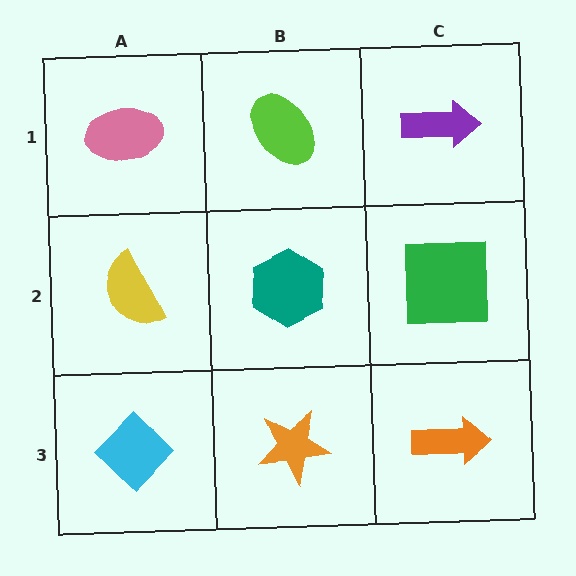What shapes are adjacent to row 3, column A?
A yellow semicircle (row 2, column A), an orange star (row 3, column B).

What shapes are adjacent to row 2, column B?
A lime ellipse (row 1, column B), an orange star (row 3, column B), a yellow semicircle (row 2, column A), a green square (row 2, column C).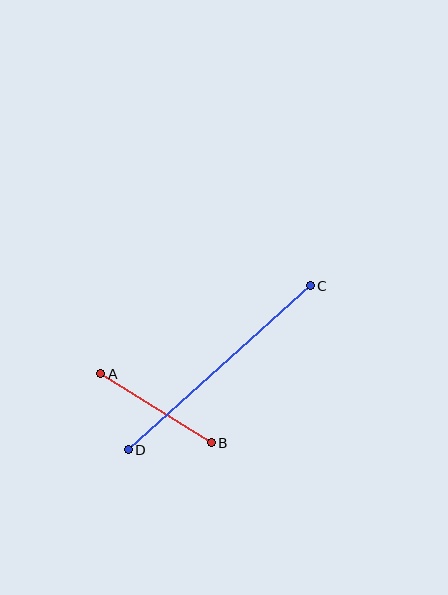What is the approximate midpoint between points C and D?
The midpoint is at approximately (219, 368) pixels.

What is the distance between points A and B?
The distance is approximately 130 pixels.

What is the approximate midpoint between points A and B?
The midpoint is at approximately (156, 408) pixels.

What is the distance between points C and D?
The distance is approximately 245 pixels.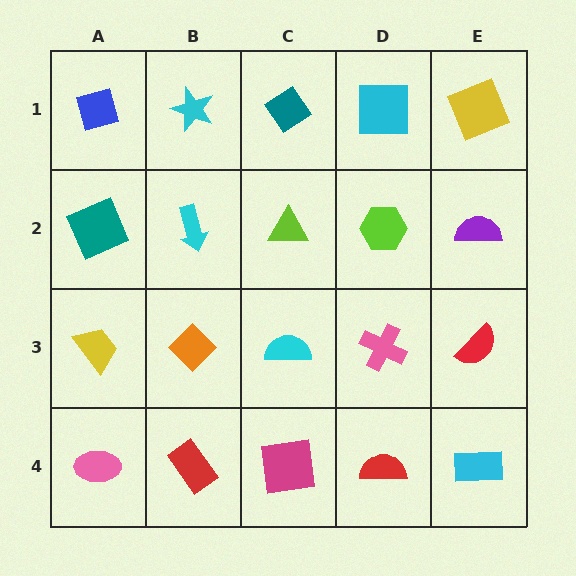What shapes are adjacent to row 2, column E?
A yellow square (row 1, column E), a red semicircle (row 3, column E), a lime hexagon (row 2, column D).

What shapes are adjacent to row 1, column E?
A purple semicircle (row 2, column E), a cyan square (row 1, column D).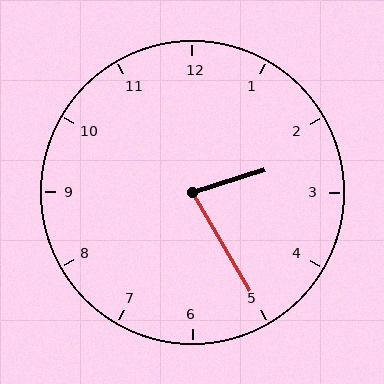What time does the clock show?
2:25.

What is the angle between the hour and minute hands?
Approximately 78 degrees.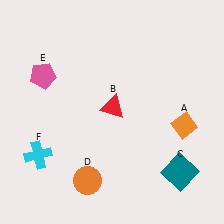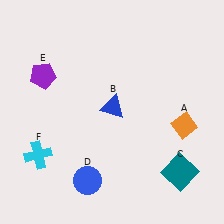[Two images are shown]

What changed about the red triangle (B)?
In Image 1, B is red. In Image 2, it changed to blue.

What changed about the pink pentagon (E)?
In Image 1, E is pink. In Image 2, it changed to purple.